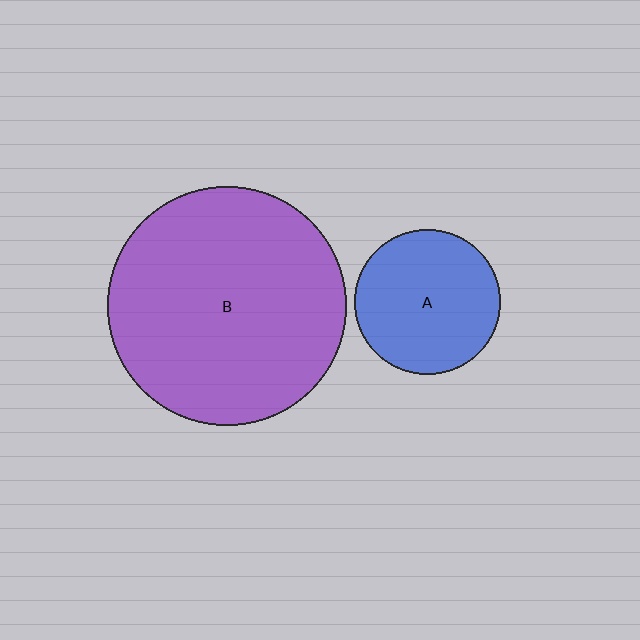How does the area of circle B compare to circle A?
Approximately 2.7 times.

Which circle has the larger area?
Circle B (purple).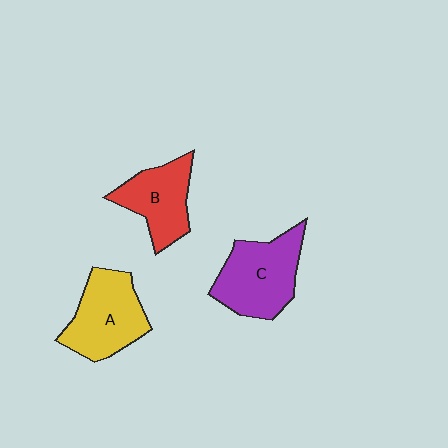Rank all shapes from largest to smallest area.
From largest to smallest: C (purple), A (yellow), B (red).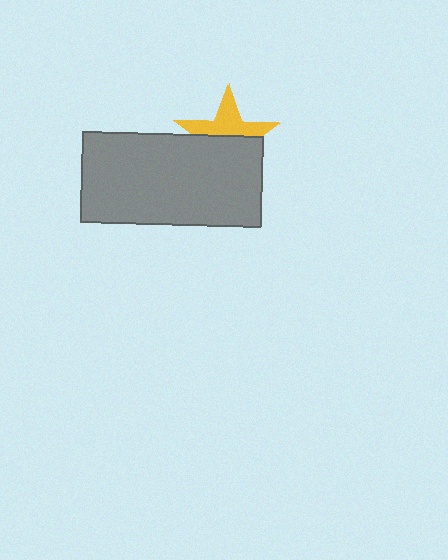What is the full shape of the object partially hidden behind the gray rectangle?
The partially hidden object is a yellow star.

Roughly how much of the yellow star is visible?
About half of it is visible (roughly 48%).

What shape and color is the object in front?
The object in front is a gray rectangle.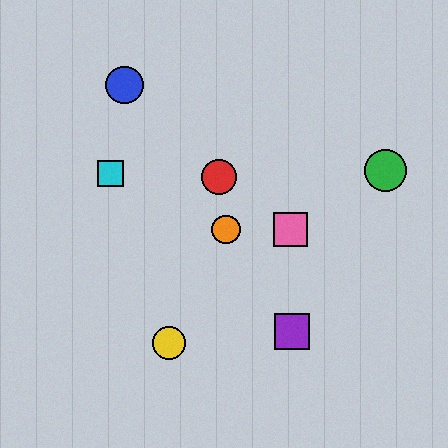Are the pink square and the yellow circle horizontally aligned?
No, the pink square is at y≈229 and the yellow circle is at y≈343.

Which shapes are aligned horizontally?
The orange circle, the pink square are aligned horizontally.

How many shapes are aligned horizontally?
2 shapes (the orange circle, the pink square) are aligned horizontally.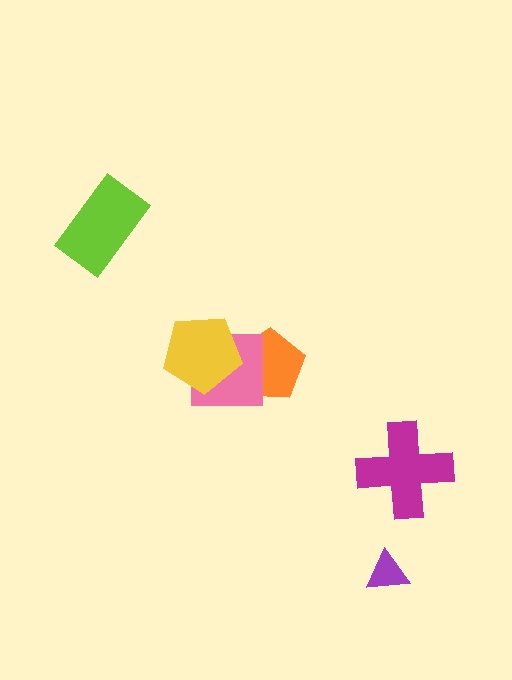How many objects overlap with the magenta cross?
0 objects overlap with the magenta cross.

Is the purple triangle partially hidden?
No, no other shape covers it.